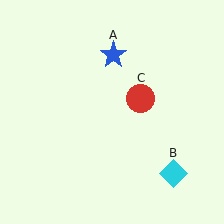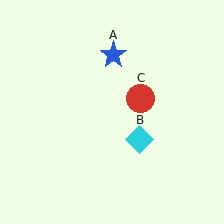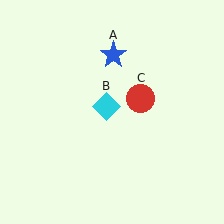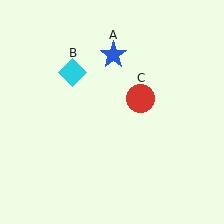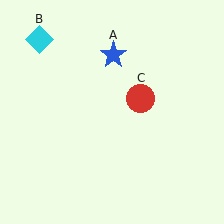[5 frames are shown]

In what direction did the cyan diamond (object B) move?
The cyan diamond (object B) moved up and to the left.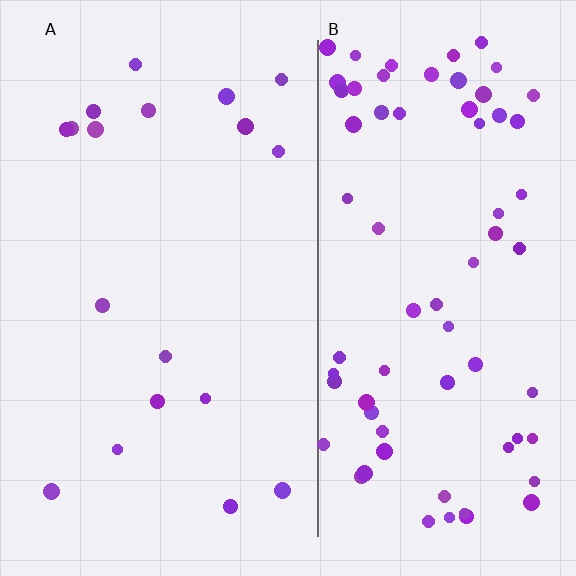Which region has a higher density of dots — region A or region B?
B (the right).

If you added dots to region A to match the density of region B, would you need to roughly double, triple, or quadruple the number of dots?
Approximately quadruple.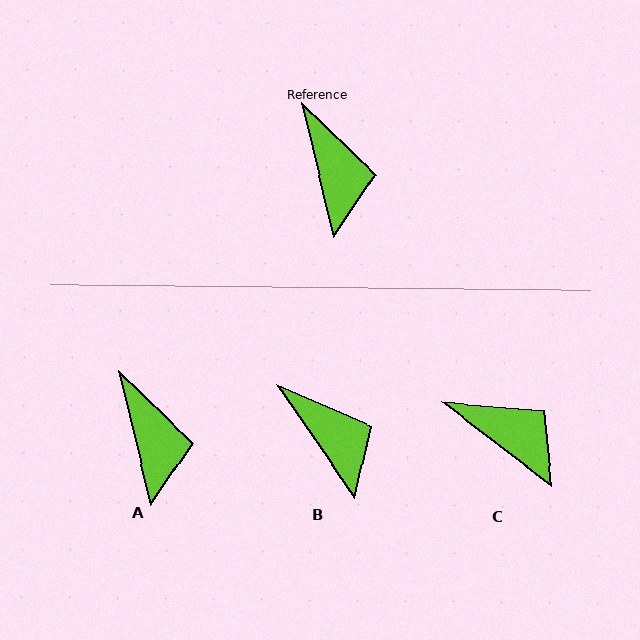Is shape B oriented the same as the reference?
No, it is off by about 21 degrees.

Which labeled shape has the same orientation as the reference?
A.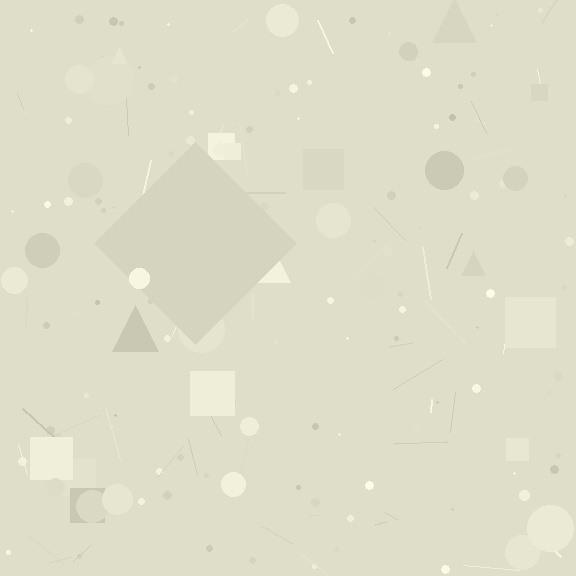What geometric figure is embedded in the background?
A diamond is embedded in the background.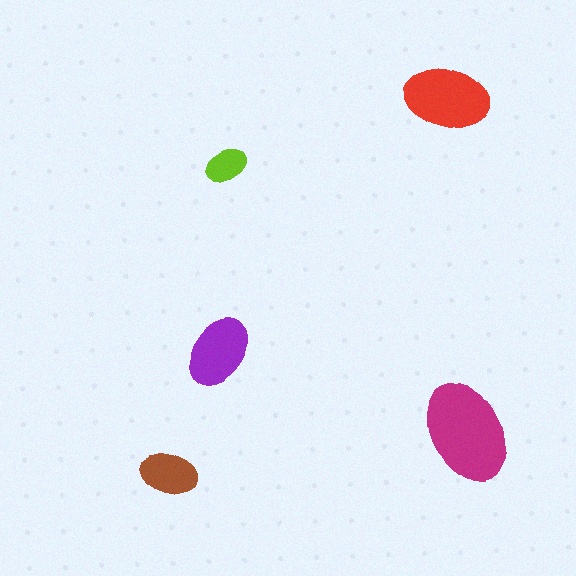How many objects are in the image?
There are 5 objects in the image.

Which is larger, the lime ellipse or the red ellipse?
The red one.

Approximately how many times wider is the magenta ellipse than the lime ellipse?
About 2.5 times wider.